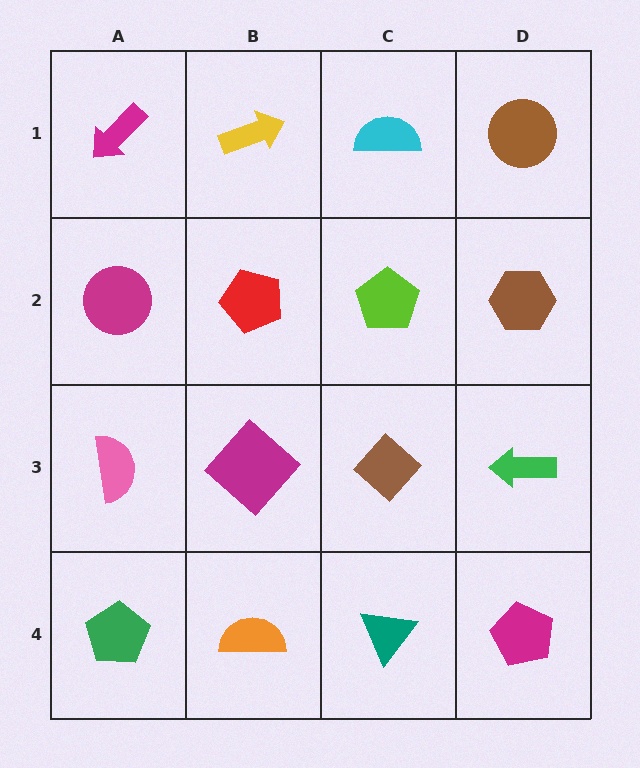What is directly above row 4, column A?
A pink semicircle.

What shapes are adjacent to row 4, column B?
A magenta diamond (row 3, column B), a green pentagon (row 4, column A), a teal triangle (row 4, column C).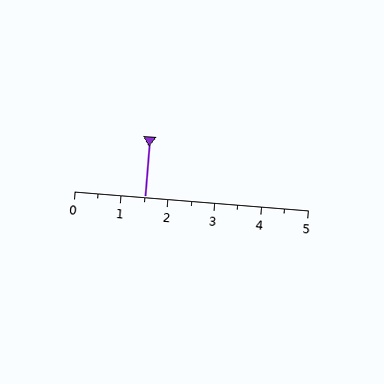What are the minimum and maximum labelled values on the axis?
The axis runs from 0 to 5.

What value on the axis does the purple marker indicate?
The marker indicates approximately 1.5.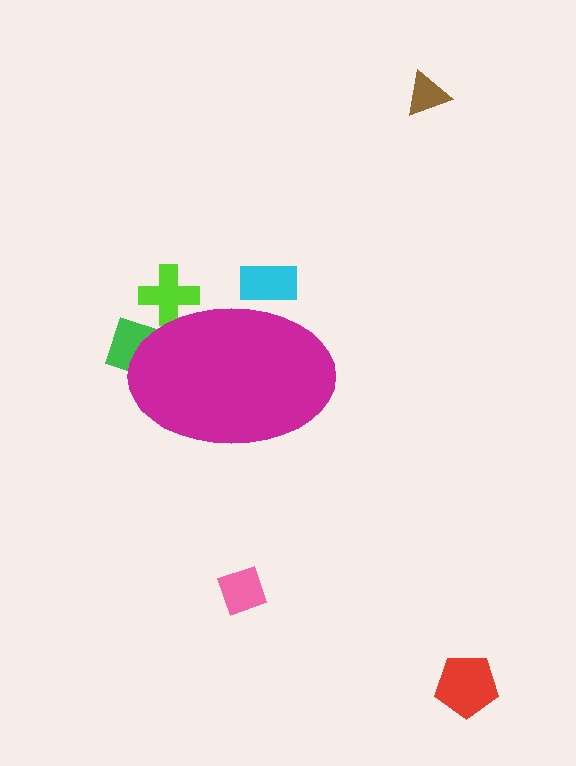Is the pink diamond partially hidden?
No, the pink diamond is fully visible.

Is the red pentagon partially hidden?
No, the red pentagon is fully visible.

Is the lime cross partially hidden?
Yes, the lime cross is partially hidden behind the magenta ellipse.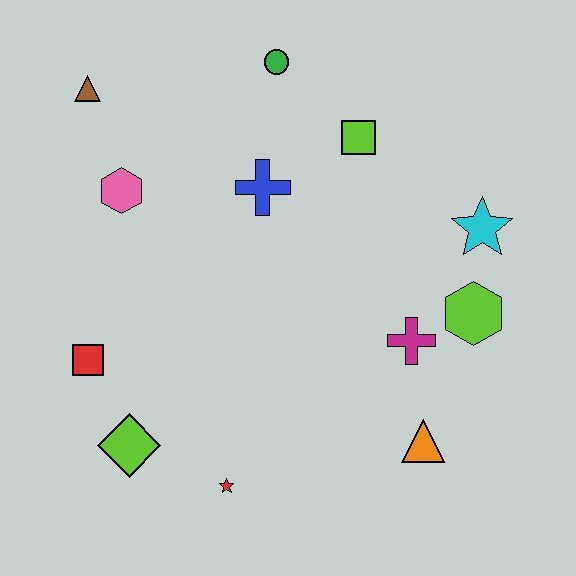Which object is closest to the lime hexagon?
The magenta cross is closest to the lime hexagon.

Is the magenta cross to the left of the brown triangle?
No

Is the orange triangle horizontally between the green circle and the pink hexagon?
No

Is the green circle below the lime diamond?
No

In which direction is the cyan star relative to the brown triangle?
The cyan star is to the right of the brown triangle.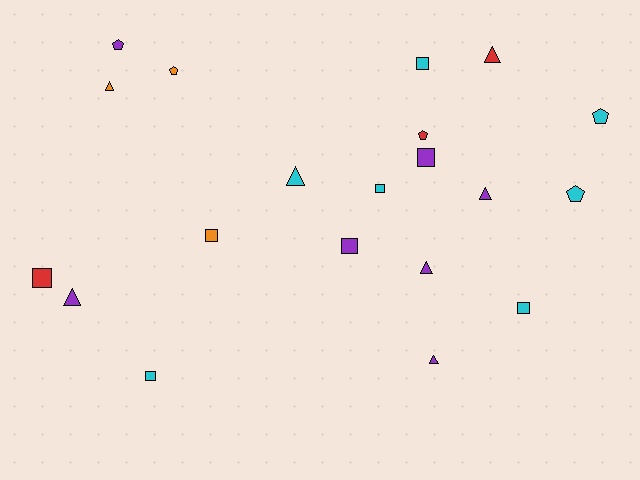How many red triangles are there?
There is 1 red triangle.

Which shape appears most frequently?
Square, with 8 objects.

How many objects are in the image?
There are 20 objects.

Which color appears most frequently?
Cyan, with 7 objects.